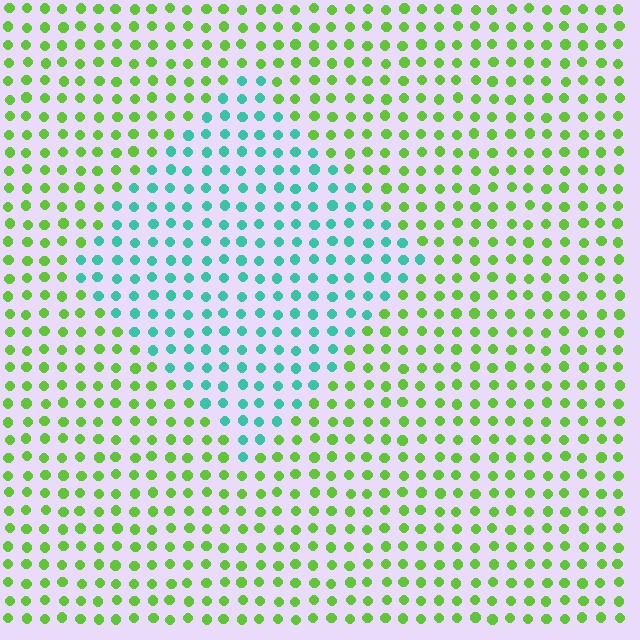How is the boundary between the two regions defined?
The boundary is defined purely by a slight shift in hue (about 65 degrees). Spacing, size, and orientation are identical on both sides.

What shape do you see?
I see a diamond.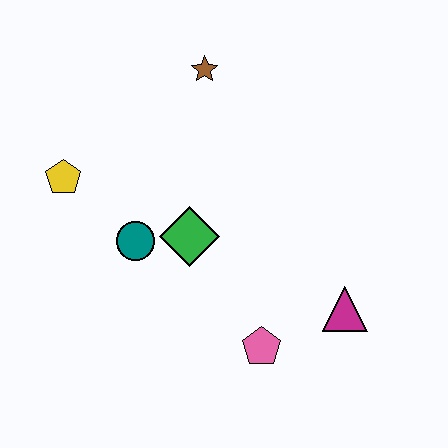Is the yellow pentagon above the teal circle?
Yes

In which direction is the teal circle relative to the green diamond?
The teal circle is to the left of the green diamond.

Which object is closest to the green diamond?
The teal circle is closest to the green diamond.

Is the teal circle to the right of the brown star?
No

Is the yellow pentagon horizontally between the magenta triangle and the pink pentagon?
No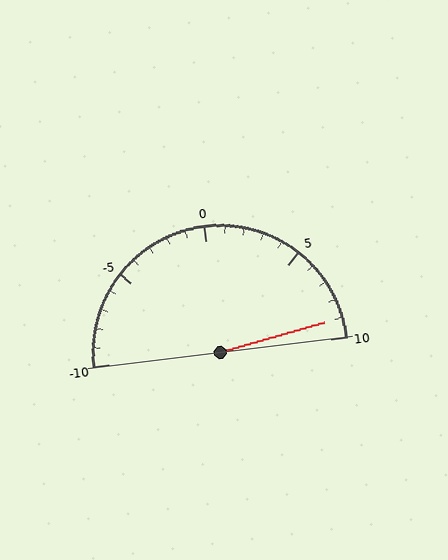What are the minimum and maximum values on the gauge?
The gauge ranges from -10 to 10.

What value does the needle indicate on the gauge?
The needle indicates approximately 9.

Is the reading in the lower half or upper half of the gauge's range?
The reading is in the upper half of the range (-10 to 10).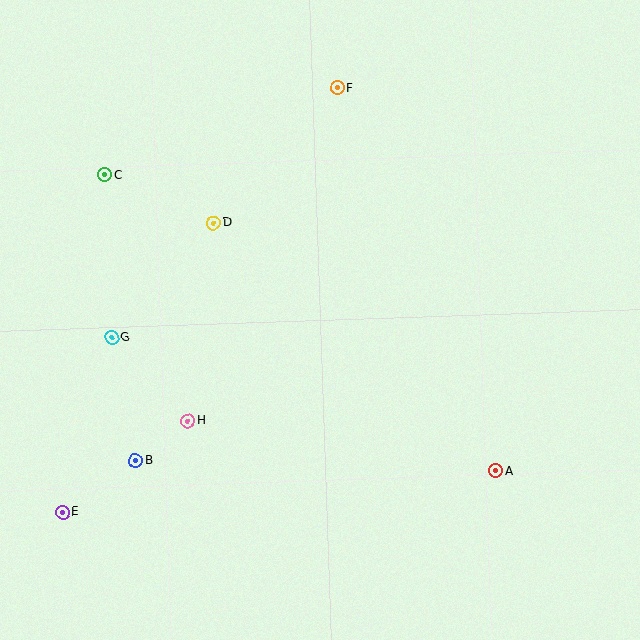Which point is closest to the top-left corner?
Point C is closest to the top-left corner.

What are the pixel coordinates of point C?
Point C is at (105, 175).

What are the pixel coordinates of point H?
Point H is at (188, 421).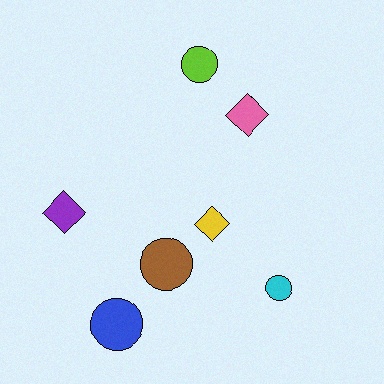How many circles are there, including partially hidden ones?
There are 4 circles.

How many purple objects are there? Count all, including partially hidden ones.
There is 1 purple object.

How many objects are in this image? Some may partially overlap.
There are 7 objects.